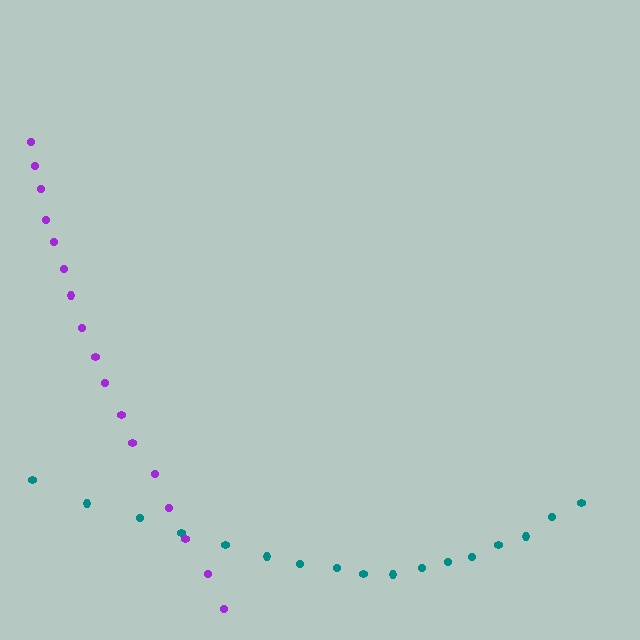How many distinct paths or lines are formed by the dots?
There are 2 distinct paths.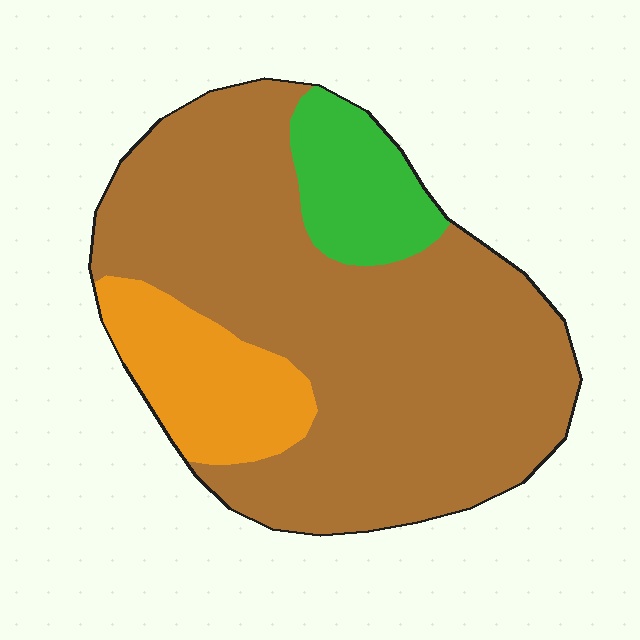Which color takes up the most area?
Brown, at roughly 75%.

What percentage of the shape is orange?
Orange takes up less than a sixth of the shape.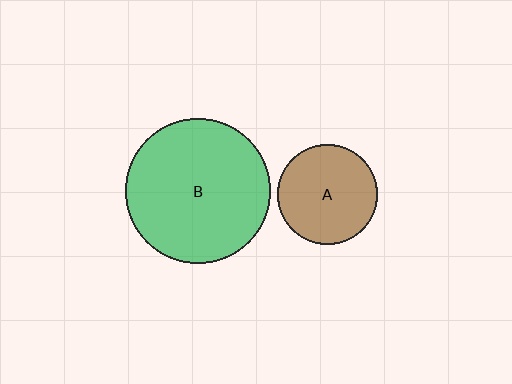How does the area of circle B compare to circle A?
Approximately 2.1 times.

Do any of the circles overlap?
No, none of the circles overlap.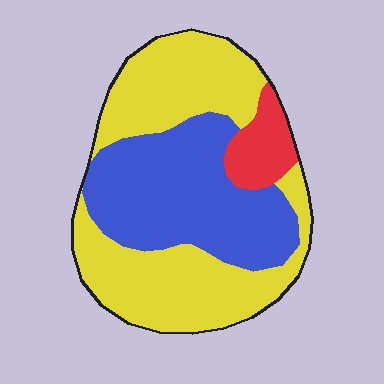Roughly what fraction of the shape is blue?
Blue covers about 40% of the shape.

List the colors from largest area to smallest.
From largest to smallest: yellow, blue, red.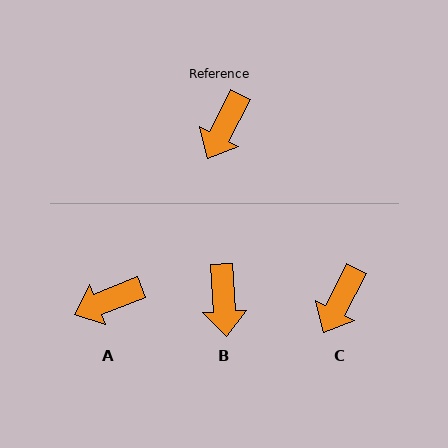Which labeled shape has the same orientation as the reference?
C.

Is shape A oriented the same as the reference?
No, it is off by about 41 degrees.